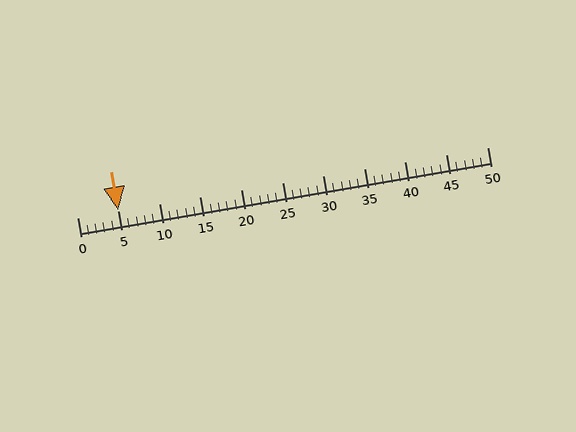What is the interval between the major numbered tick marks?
The major tick marks are spaced 5 units apart.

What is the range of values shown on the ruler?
The ruler shows values from 0 to 50.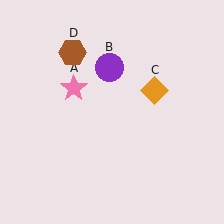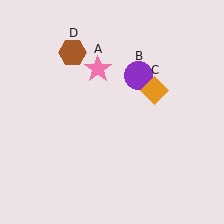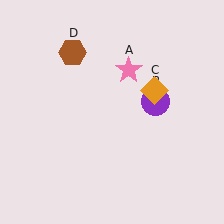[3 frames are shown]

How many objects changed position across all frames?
2 objects changed position: pink star (object A), purple circle (object B).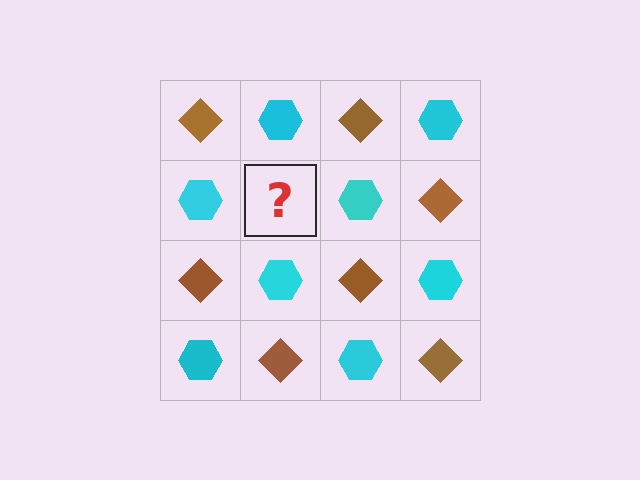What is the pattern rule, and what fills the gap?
The rule is that it alternates brown diamond and cyan hexagon in a checkerboard pattern. The gap should be filled with a brown diamond.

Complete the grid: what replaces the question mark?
The question mark should be replaced with a brown diamond.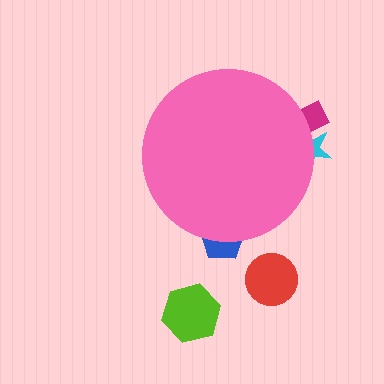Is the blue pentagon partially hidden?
Yes, the blue pentagon is partially hidden behind the pink circle.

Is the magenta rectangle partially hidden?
Yes, the magenta rectangle is partially hidden behind the pink circle.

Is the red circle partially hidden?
No, the red circle is fully visible.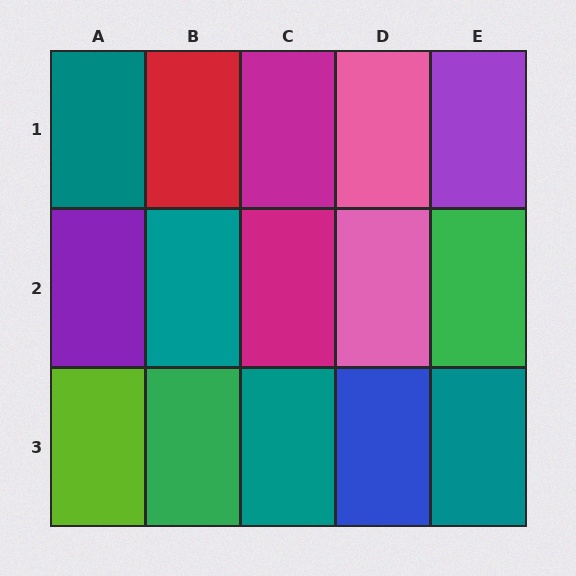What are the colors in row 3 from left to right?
Lime, green, teal, blue, teal.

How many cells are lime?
1 cell is lime.